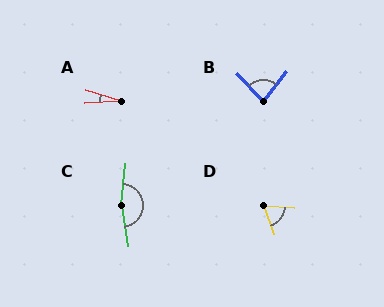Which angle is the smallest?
A, at approximately 21 degrees.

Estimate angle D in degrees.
Approximately 65 degrees.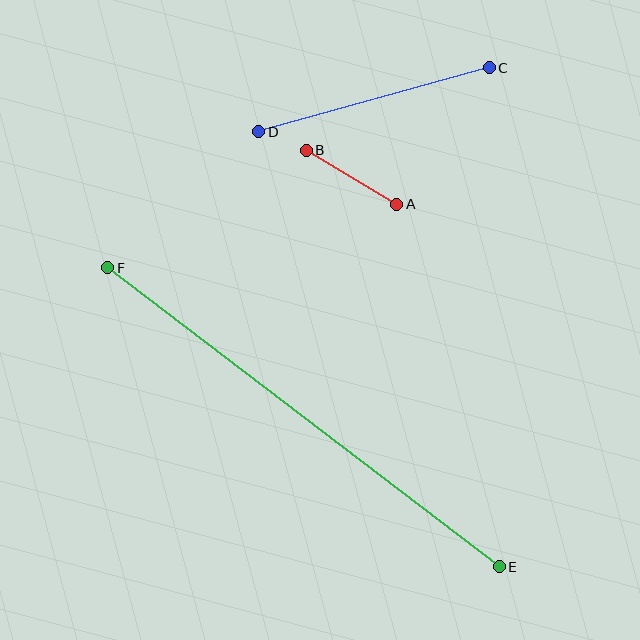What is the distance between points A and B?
The distance is approximately 105 pixels.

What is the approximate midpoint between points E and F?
The midpoint is at approximately (304, 417) pixels.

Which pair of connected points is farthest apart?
Points E and F are farthest apart.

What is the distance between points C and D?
The distance is approximately 239 pixels.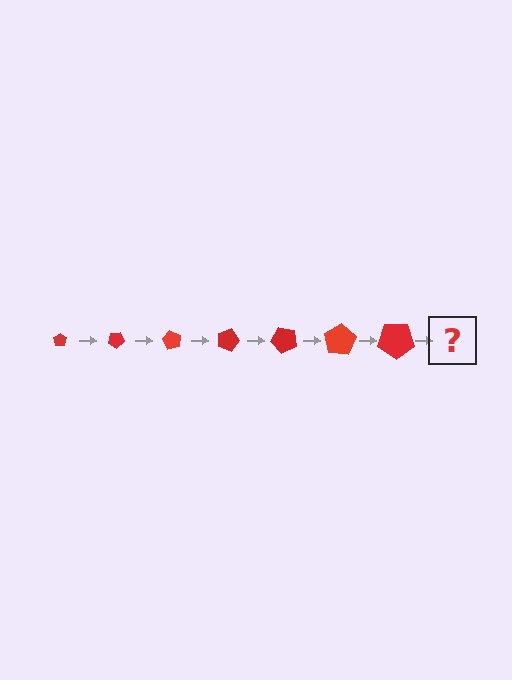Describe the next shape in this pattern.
It should be a pentagon, larger than the previous one and rotated 210 degrees from the start.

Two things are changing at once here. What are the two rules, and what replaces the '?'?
The two rules are that the pentagon grows larger each step and it rotates 30 degrees each step. The '?' should be a pentagon, larger than the previous one and rotated 210 degrees from the start.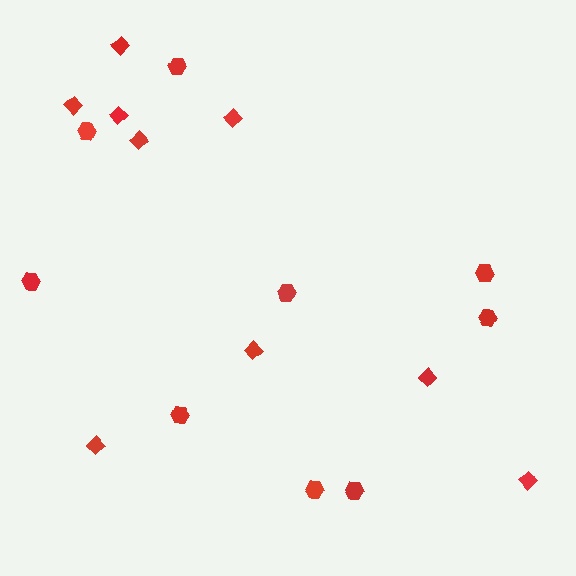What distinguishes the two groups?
There are 2 groups: one group of hexagons (9) and one group of diamonds (9).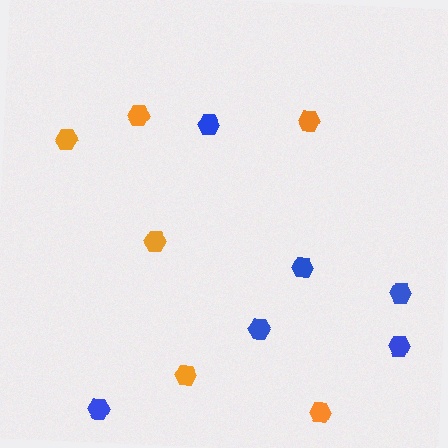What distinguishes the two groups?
There are 2 groups: one group of orange hexagons (6) and one group of blue hexagons (6).